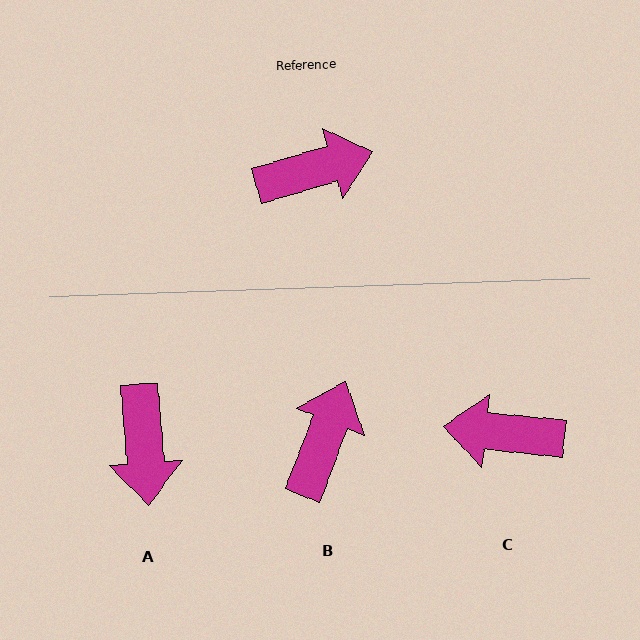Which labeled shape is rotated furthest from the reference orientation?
C, about 158 degrees away.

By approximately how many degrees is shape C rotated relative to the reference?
Approximately 158 degrees counter-clockwise.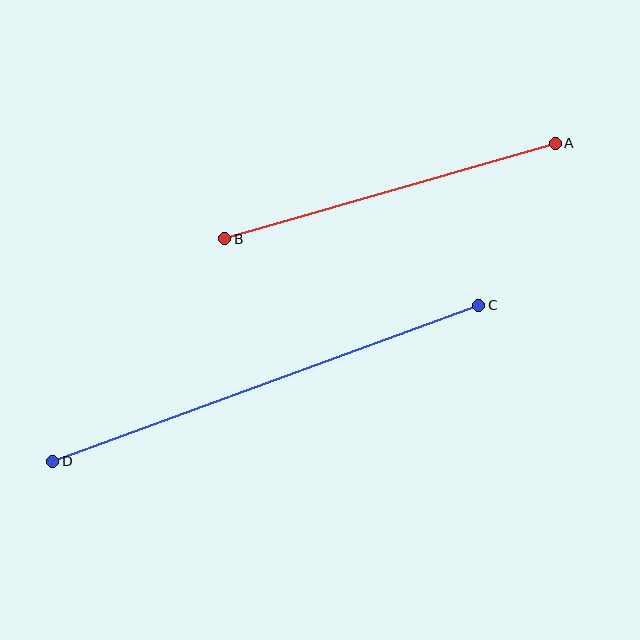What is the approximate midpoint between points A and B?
The midpoint is at approximately (390, 191) pixels.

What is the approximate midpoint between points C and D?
The midpoint is at approximately (266, 383) pixels.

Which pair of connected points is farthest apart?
Points C and D are farthest apart.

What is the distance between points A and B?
The distance is approximately 344 pixels.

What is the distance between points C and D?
The distance is approximately 453 pixels.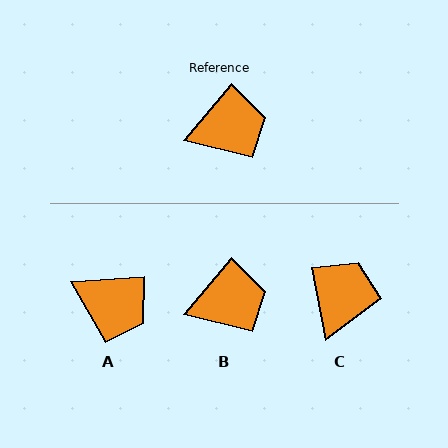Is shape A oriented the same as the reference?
No, it is off by about 45 degrees.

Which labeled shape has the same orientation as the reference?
B.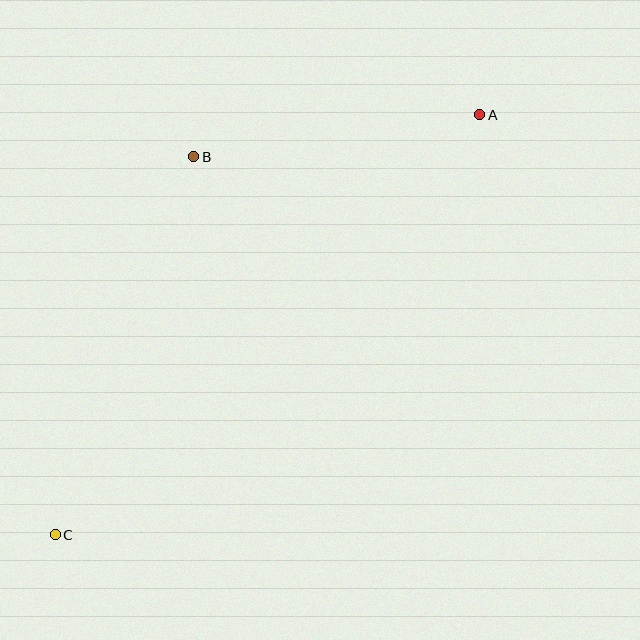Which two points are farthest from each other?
Points A and C are farthest from each other.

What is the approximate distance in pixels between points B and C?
The distance between B and C is approximately 403 pixels.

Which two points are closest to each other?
Points A and B are closest to each other.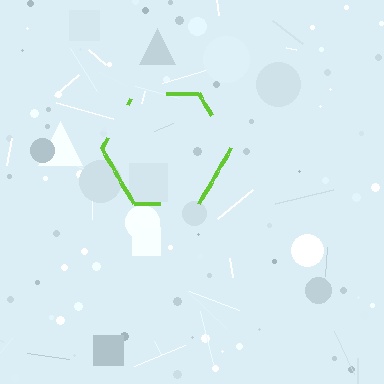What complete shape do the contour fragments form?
The contour fragments form a hexagon.